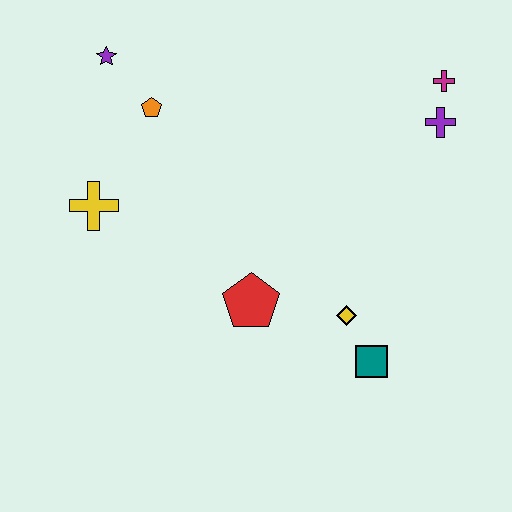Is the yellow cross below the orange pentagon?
Yes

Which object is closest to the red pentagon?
The yellow diamond is closest to the red pentagon.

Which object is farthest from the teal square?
The purple star is farthest from the teal square.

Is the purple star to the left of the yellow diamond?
Yes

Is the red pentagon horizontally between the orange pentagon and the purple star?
No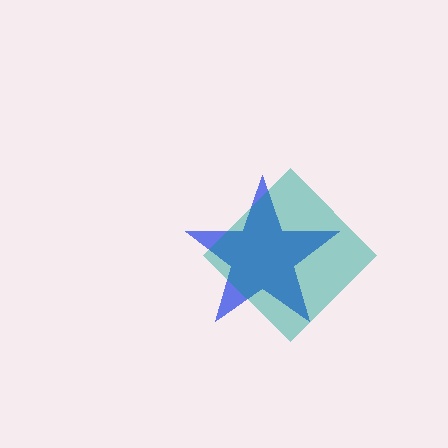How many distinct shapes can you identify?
There are 2 distinct shapes: a blue star, a teal diamond.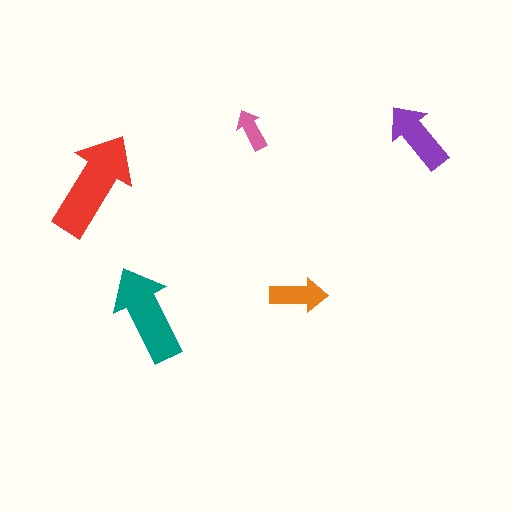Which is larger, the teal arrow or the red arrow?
The red one.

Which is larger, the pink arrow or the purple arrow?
The purple one.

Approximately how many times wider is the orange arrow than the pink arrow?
About 1.5 times wider.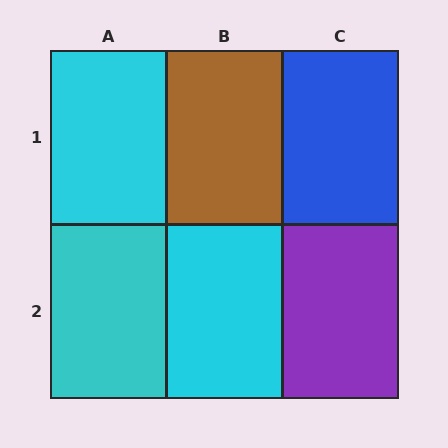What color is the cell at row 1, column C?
Blue.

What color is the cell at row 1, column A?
Cyan.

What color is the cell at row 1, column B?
Brown.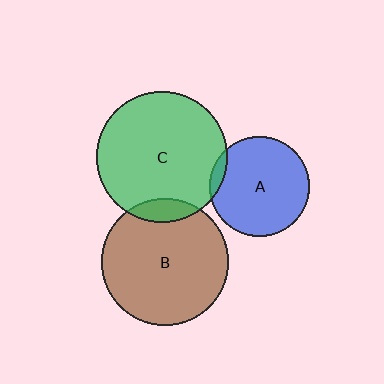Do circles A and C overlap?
Yes.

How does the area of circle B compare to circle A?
Approximately 1.6 times.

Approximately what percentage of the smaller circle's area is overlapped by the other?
Approximately 5%.